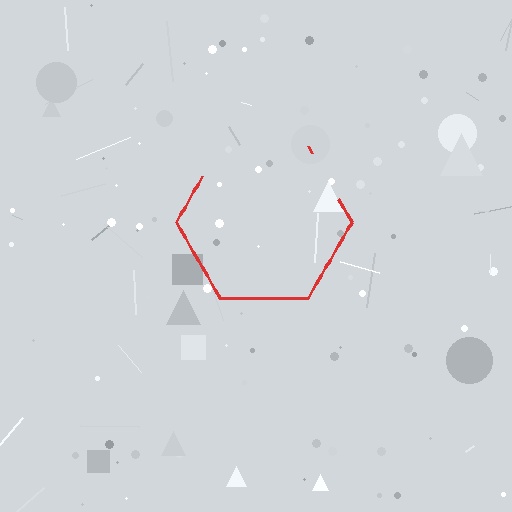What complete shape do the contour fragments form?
The contour fragments form a hexagon.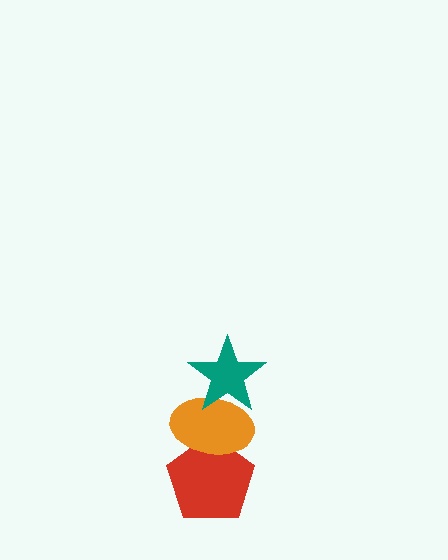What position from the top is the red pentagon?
The red pentagon is 3rd from the top.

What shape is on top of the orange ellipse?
The teal star is on top of the orange ellipse.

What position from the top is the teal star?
The teal star is 1st from the top.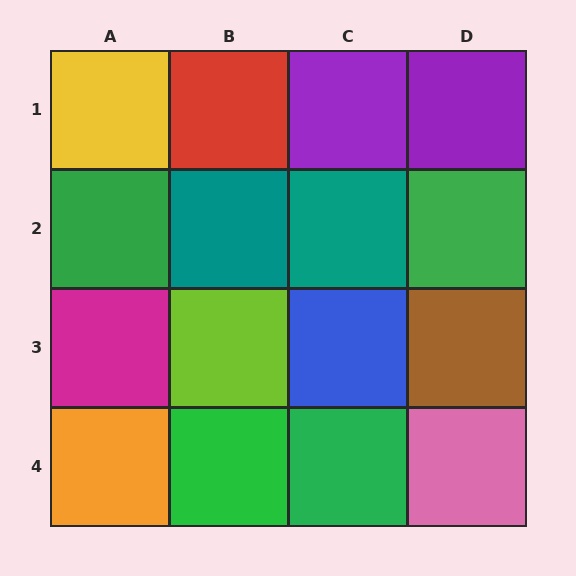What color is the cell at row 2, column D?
Green.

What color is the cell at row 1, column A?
Yellow.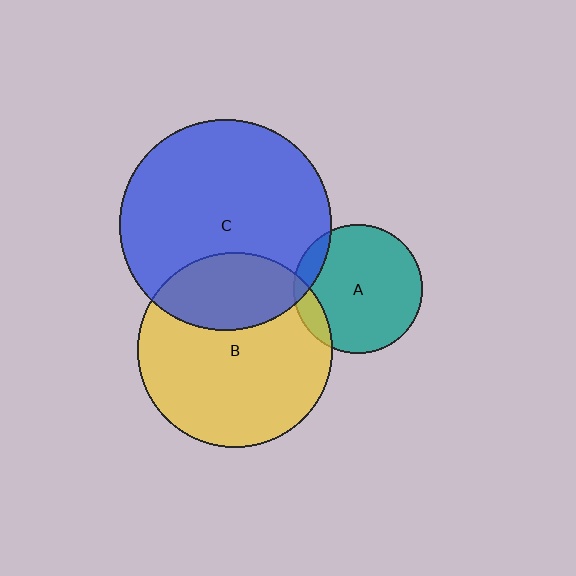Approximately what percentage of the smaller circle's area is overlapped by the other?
Approximately 10%.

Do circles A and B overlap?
Yes.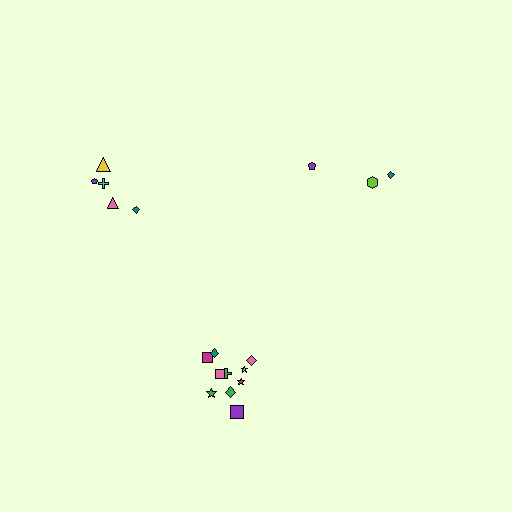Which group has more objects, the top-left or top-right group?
The top-left group.